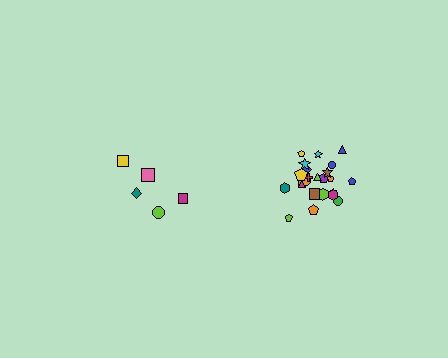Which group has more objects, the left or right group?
The right group.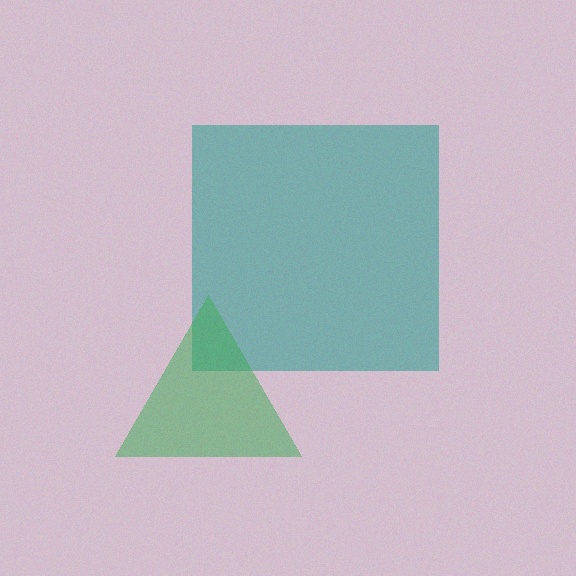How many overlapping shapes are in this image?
There are 2 overlapping shapes in the image.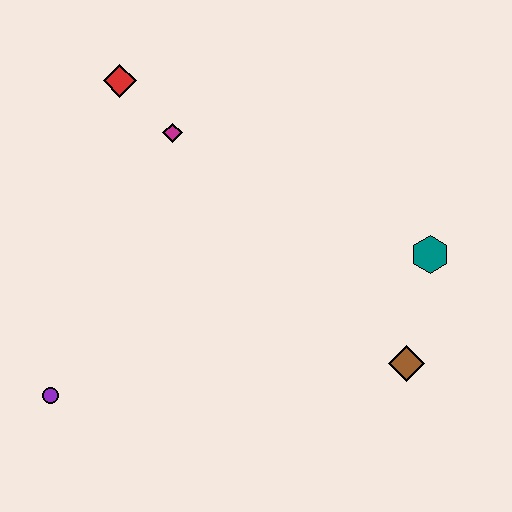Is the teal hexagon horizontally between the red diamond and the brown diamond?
No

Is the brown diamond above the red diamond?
No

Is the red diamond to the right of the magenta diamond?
No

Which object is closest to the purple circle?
The magenta diamond is closest to the purple circle.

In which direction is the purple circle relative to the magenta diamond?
The purple circle is below the magenta diamond.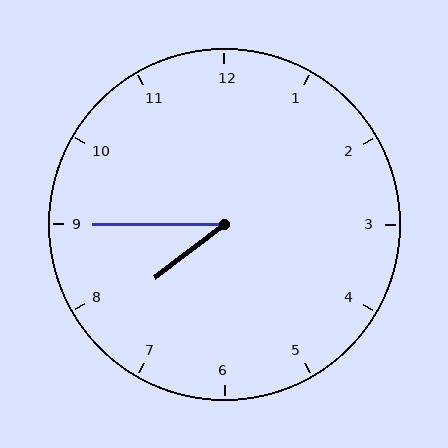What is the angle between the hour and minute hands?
Approximately 38 degrees.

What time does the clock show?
7:45.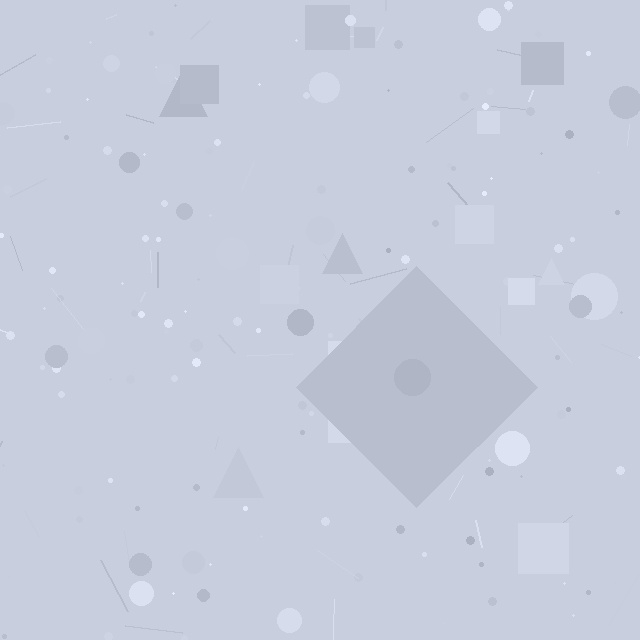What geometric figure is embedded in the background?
A diamond is embedded in the background.